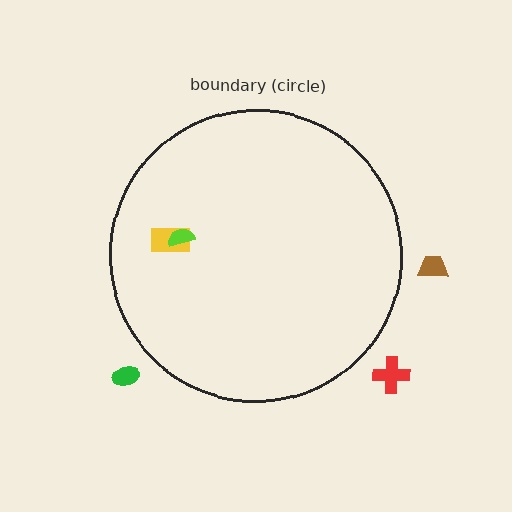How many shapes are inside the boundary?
2 inside, 3 outside.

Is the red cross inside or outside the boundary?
Outside.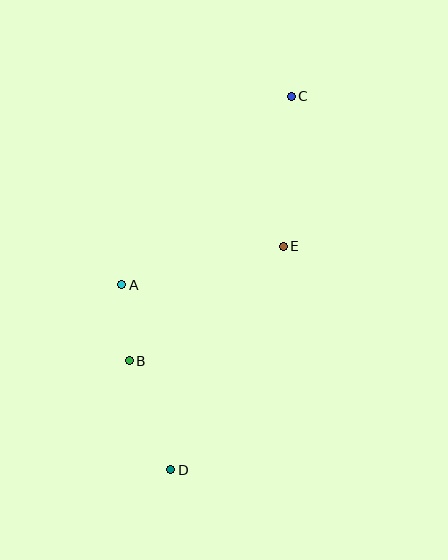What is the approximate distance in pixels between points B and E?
The distance between B and E is approximately 192 pixels.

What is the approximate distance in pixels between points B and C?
The distance between B and C is approximately 310 pixels.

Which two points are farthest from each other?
Points C and D are farthest from each other.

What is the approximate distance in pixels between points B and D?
The distance between B and D is approximately 116 pixels.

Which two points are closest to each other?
Points A and B are closest to each other.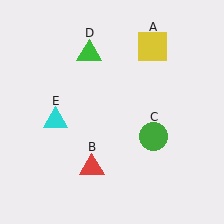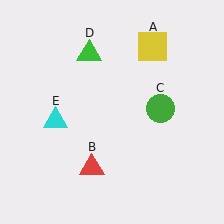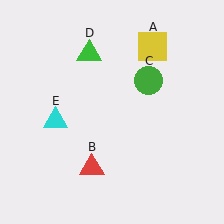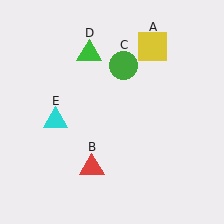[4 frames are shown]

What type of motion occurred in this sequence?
The green circle (object C) rotated counterclockwise around the center of the scene.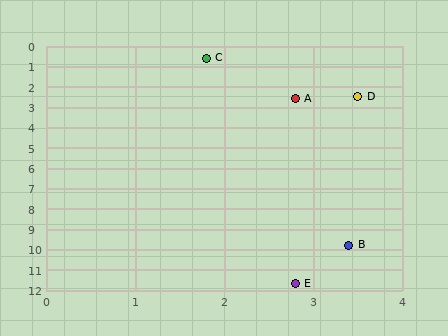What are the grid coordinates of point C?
Point C is at approximately (1.8, 0.6).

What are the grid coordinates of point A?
Point A is at approximately (2.8, 2.6).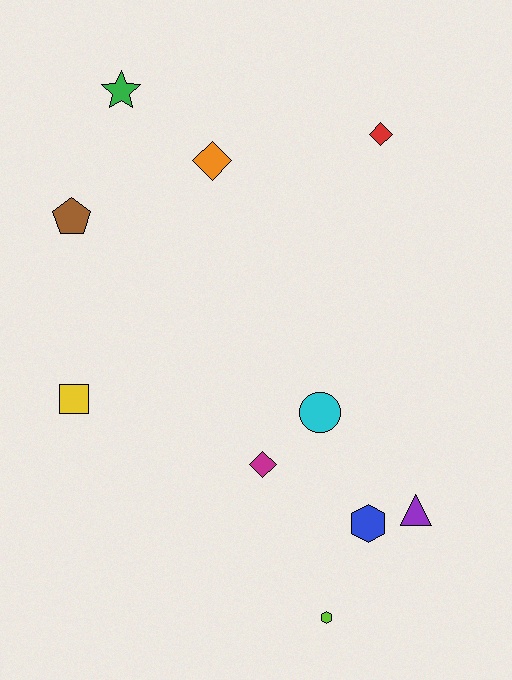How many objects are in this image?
There are 10 objects.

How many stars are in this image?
There is 1 star.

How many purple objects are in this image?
There is 1 purple object.